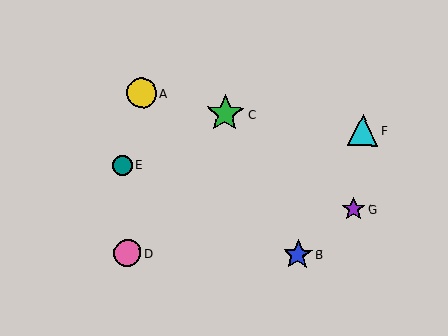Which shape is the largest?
The green star (labeled C) is the largest.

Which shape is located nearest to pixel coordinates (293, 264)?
The blue star (labeled B) at (298, 255) is nearest to that location.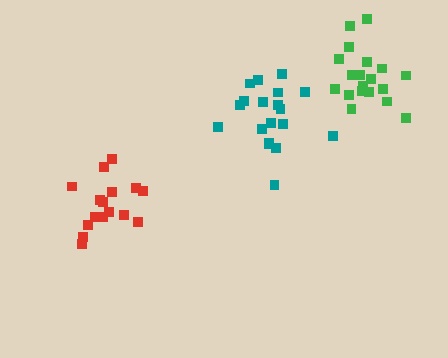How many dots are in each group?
Group 1: 16 dots, Group 2: 19 dots, Group 3: 19 dots (54 total).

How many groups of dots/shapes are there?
There are 3 groups.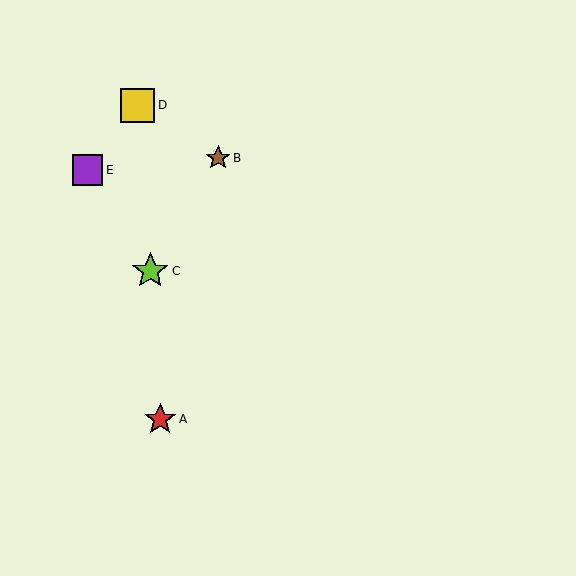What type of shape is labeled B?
Shape B is a brown star.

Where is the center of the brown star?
The center of the brown star is at (218, 158).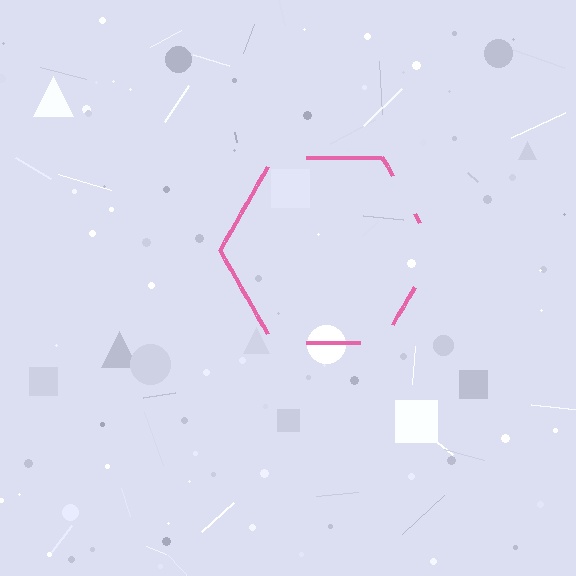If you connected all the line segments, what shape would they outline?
They would outline a hexagon.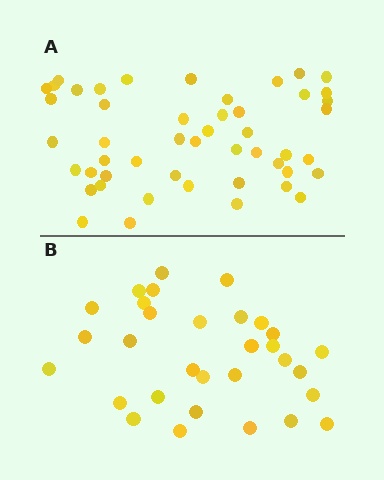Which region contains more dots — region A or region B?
Region A (the top region) has more dots.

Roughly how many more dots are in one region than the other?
Region A has approximately 20 more dots than region B.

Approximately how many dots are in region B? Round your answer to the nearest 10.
About 30 dots. (The exact count is 31, which rounds to 30.)